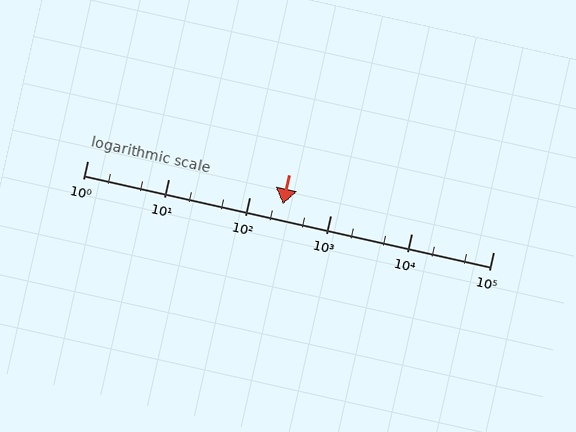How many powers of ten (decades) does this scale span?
The scale spans 5 decades, from 1 to 100000.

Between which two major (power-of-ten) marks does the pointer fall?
The pointer is between 100 and 1000.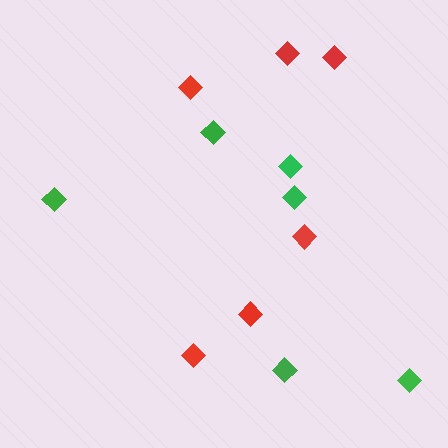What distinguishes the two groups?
There are 2 groups: one group of green diamonds (6) and one group of red diamonds (6).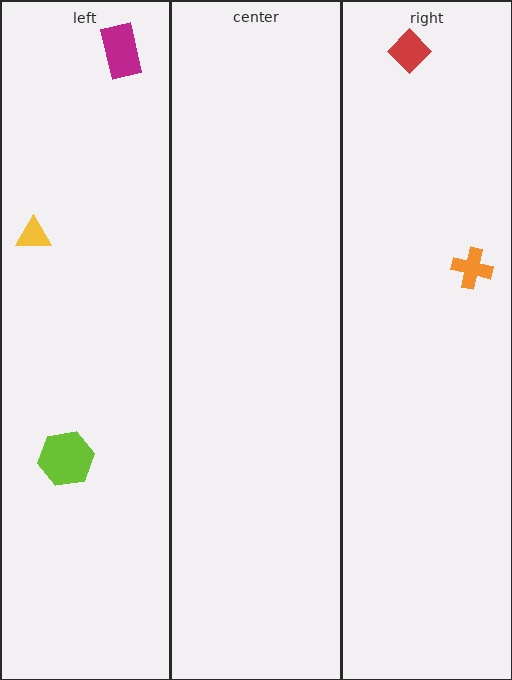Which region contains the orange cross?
The right region.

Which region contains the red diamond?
The right region.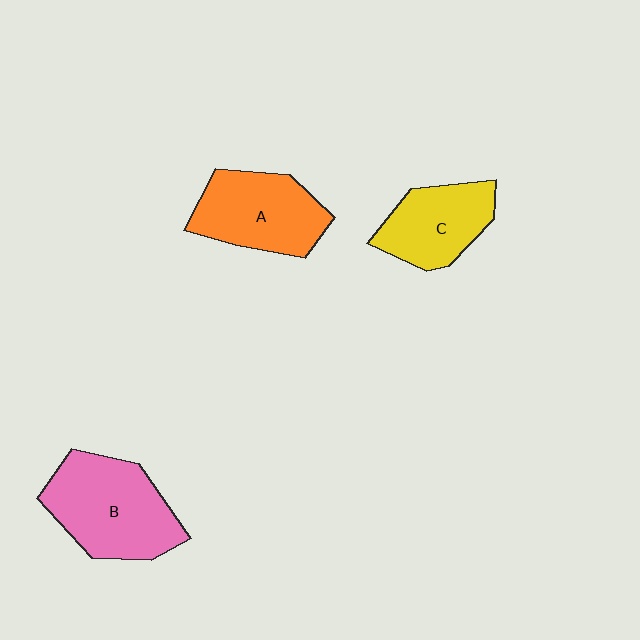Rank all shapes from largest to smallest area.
From largest to smallest: B (pink), A (orange), C (yellow).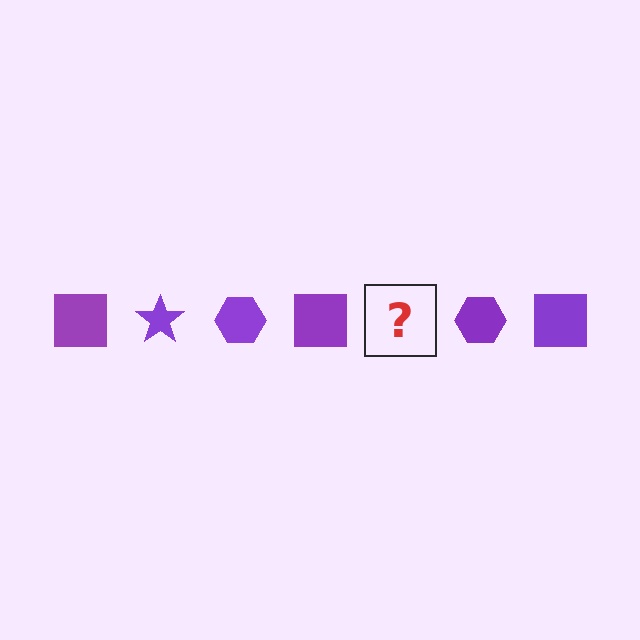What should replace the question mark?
The question mark should be replaced with a purple star.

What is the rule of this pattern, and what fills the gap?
The rule is that the pattern cycles through square, star, hexagon shapes in purple. The gap should be filled with a purple star.